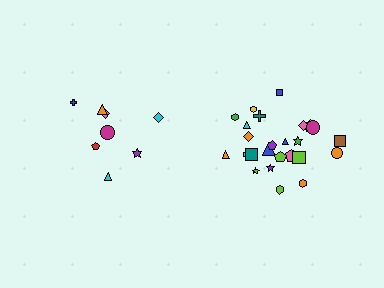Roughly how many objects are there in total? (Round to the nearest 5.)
Roughly 35 objects in total.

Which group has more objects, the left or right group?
The right group.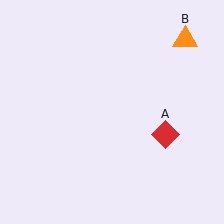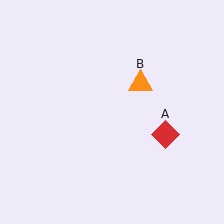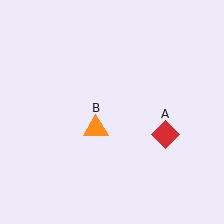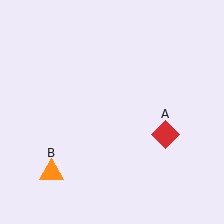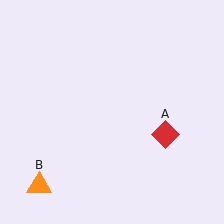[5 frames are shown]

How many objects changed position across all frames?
1 object changed position: orange triangle (object B).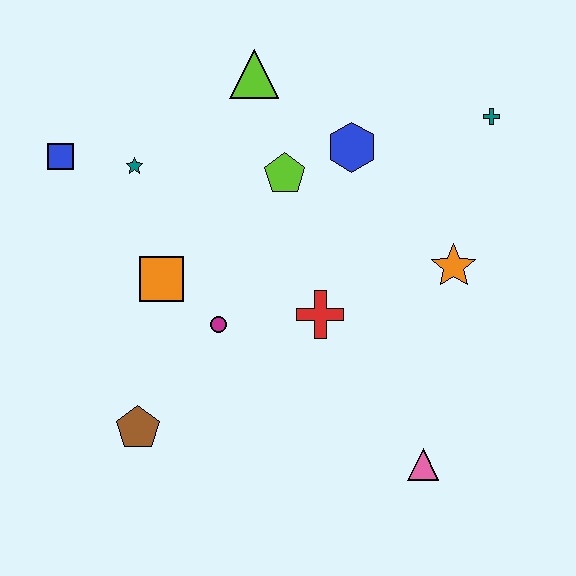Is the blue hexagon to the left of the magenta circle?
No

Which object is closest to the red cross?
The magenta circle is closest to the red cross.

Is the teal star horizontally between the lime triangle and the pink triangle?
No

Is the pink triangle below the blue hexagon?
Yes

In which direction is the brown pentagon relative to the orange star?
The brown pentagon is to the left of the orange star.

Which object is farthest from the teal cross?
The brown pentagon is farthest from the teal cross.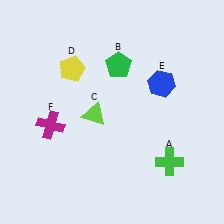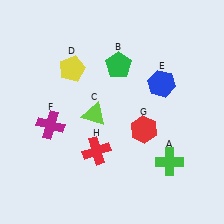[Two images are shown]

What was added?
A red hexagon (G), a red cross (H) were added in Image 2.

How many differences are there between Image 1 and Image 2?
There are 2 differences between the two images.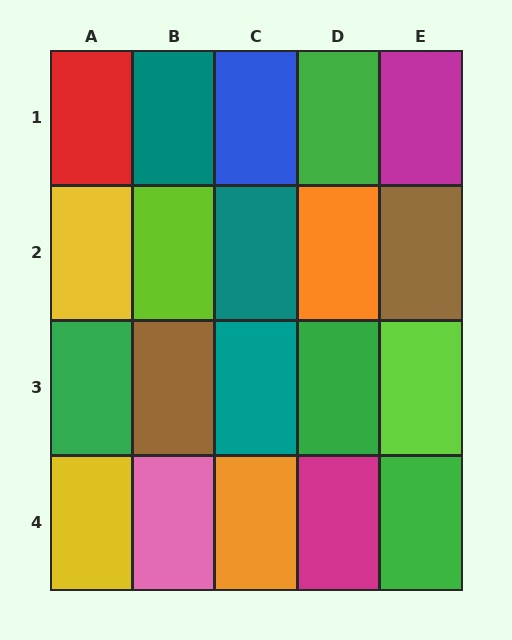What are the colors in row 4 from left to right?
Yellow, pink, orange, magenta, green.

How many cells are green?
4 cells are green.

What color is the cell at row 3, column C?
Teal.